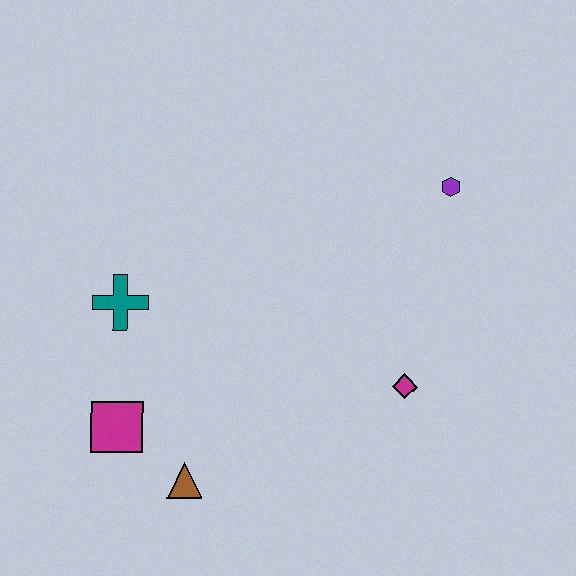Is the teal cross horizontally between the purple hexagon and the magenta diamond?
No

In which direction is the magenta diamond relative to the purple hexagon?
The magenta diamond is below the purple hexagon.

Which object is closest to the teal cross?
The magenta square is closest to the teal cross.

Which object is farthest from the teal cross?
The purple hexagon is farthest from the teal cross.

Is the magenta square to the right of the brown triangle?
No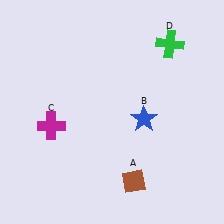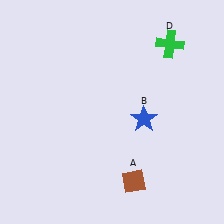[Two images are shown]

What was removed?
The magenta cross (C) was removed in Image 2.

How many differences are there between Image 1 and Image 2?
There is 1 difference between the two images.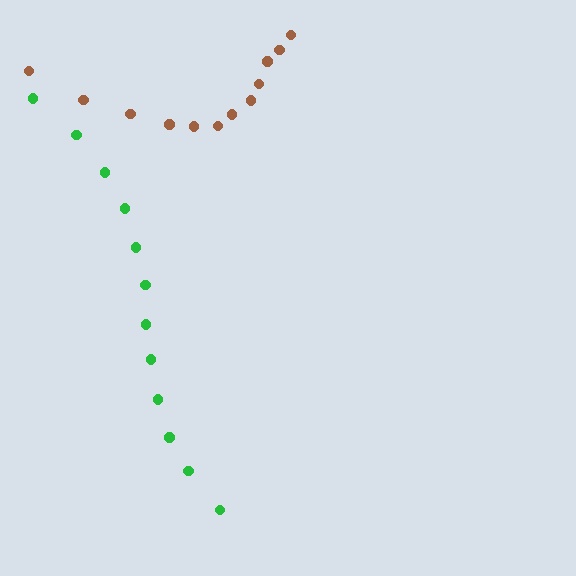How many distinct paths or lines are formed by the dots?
There are 2 distinct paths.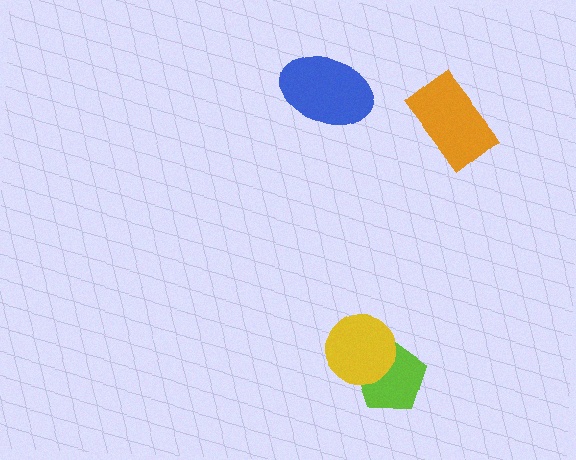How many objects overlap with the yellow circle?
1 object overlaps with the yellow circle.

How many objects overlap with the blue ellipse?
0 objects overlap with the blue ellipse.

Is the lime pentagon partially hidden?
Yes, it is partially covered by another shape.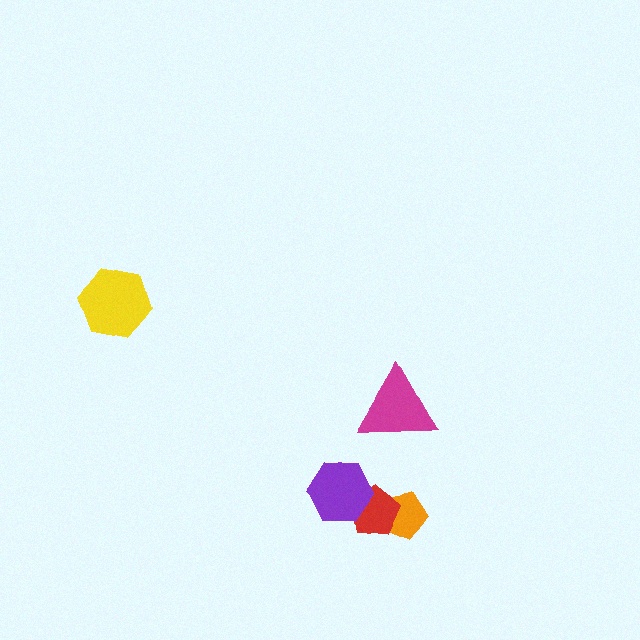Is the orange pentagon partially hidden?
Yes, it is partially covered by another shape.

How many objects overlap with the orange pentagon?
1 object overlaps with the orange pentagon.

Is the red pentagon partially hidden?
Yes, it is partially covered by another shape.